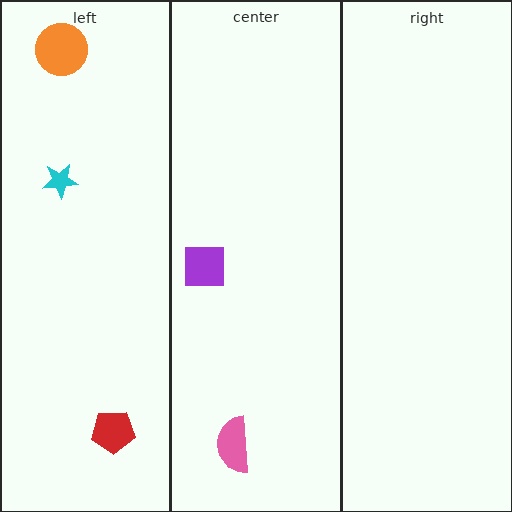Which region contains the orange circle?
The left region.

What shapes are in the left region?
The red pentagon, the cyan star, the orange circle.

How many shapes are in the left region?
3.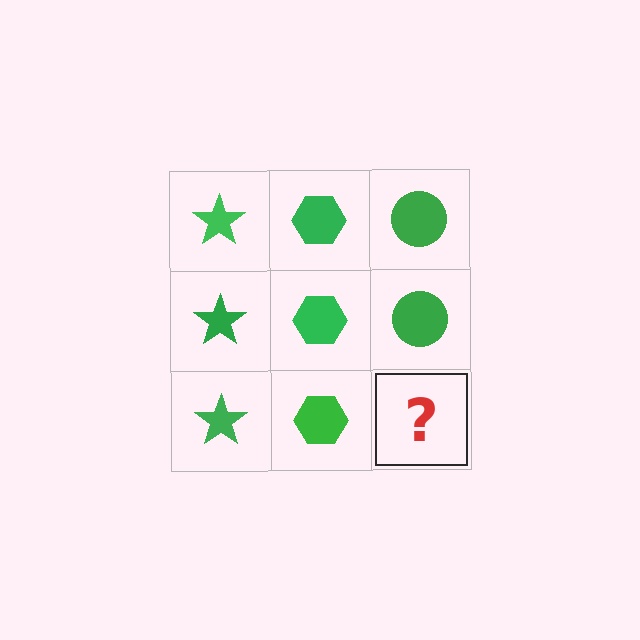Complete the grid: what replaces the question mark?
The question mark should be replaced with a green circle.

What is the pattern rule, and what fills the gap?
The rule is that each column has a consistent shape. The gap should be filled with a green circle.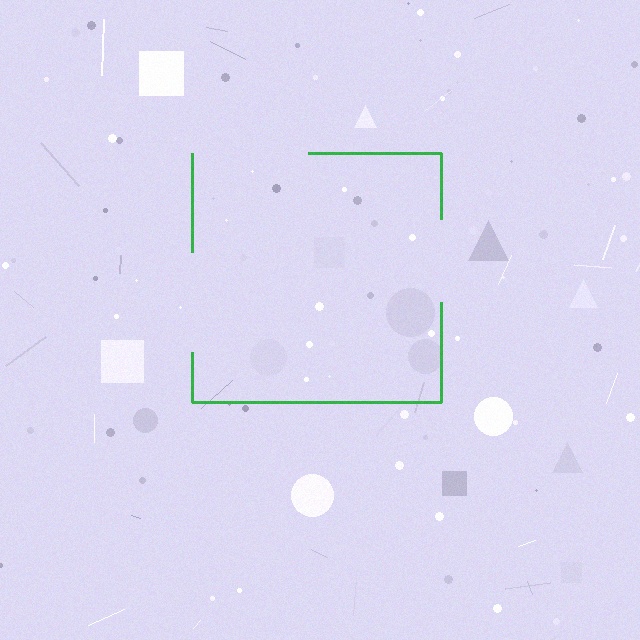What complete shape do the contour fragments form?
The contour fragments form a square.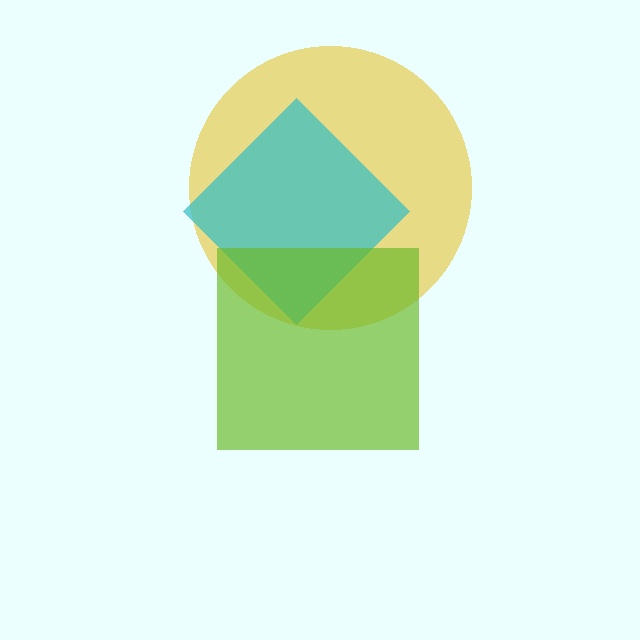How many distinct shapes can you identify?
There are 3 distinct shapes: a yellow circle, a cyan diamond, a lime square.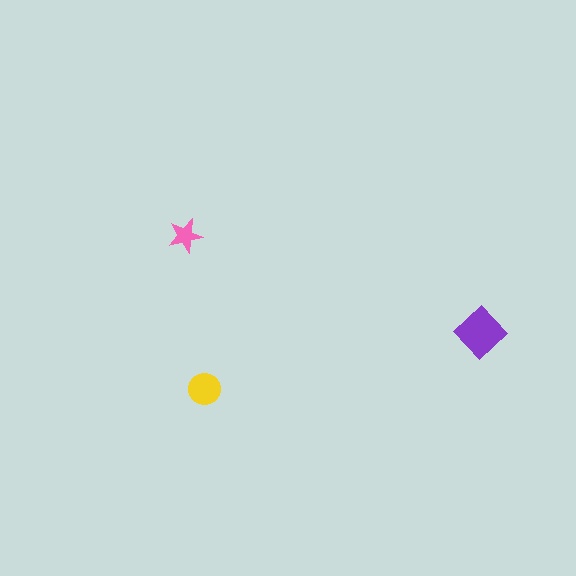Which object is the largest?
The purple diamond.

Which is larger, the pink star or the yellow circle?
The yellow circle.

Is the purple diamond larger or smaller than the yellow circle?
Larger.